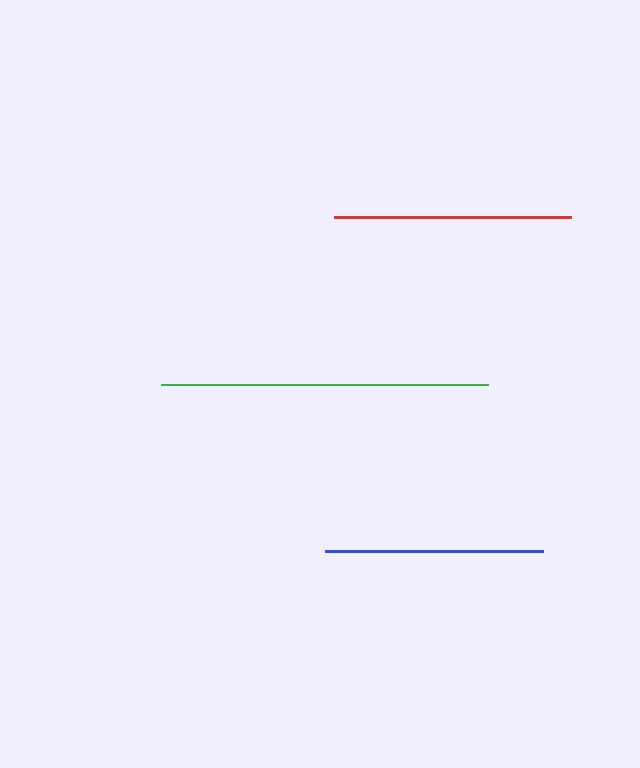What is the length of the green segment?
The green segment is approximately 327 pixels long.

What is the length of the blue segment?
The blue segment is approximately 218 pixels long.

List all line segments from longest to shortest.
From longest to shortest: green, red, blue.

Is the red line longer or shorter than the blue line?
The red line is longer than the blue line.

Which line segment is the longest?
The green line is the longest at approximately 327 pixels.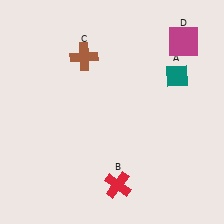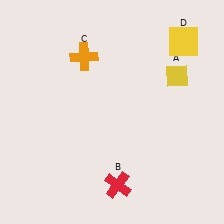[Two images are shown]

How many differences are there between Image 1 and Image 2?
There are 3 differences between the two images.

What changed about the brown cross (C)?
In Image 1, C is brown. In Image 2, it changed to orange.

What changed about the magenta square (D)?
In Image 1, D is magenta. In Image 2, it changed to yellow.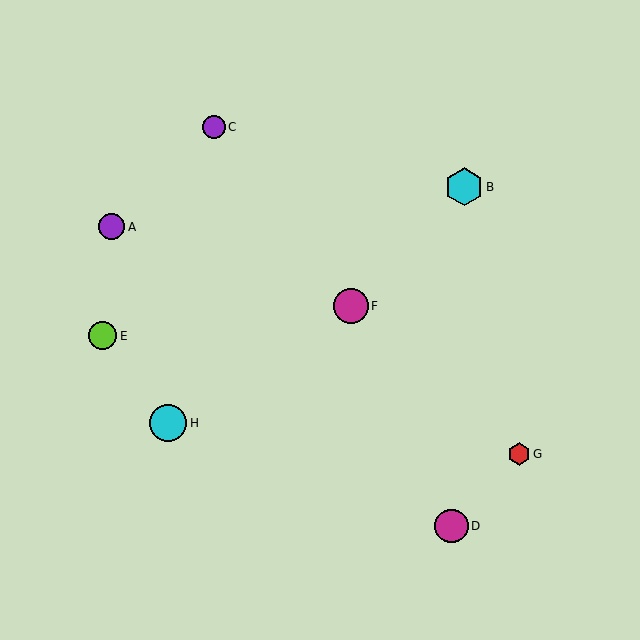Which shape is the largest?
The cyan hexagon (labeled B) is the largest.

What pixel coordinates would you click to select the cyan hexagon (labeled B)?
Click at (464, 187) to select the cyan hexagon B.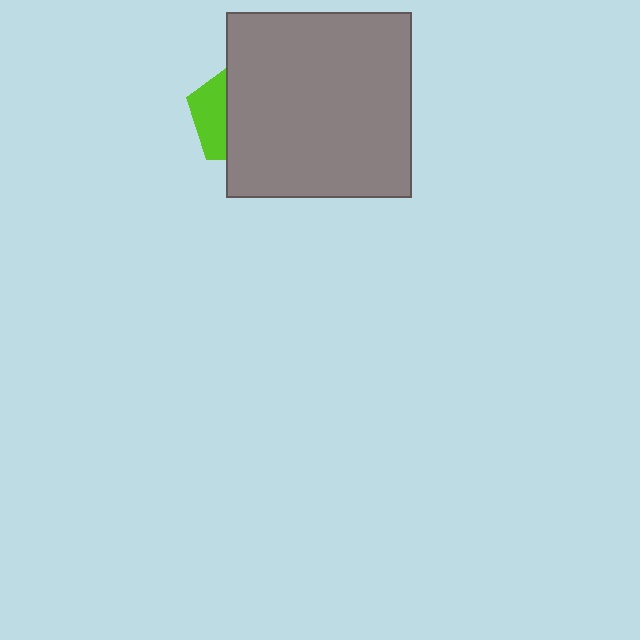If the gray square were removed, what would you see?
You would see the complete lime pentagon.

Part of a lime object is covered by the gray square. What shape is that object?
It is a pentagon.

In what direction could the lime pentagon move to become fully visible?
The lime pentagon could move left. That would shift it out from behind the gray square entirely.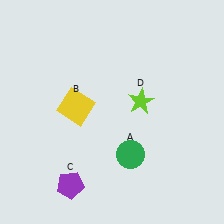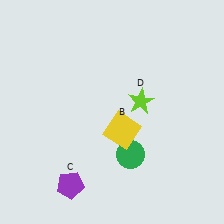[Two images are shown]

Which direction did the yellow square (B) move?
The yellow square (B) moved right.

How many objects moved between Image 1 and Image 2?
1 object moved between the two images.